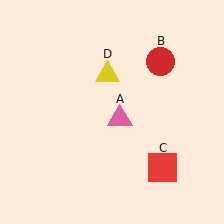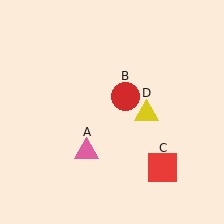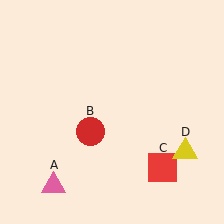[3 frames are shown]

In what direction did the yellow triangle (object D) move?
The yellow triangle (object D) moved down and to the right.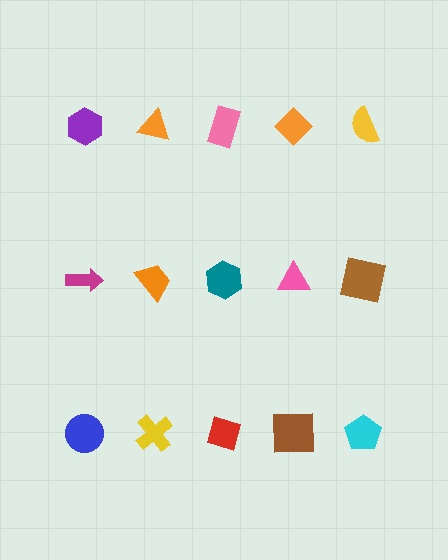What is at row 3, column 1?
A blue circle.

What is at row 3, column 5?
A cyan pentagon.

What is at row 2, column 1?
A magenta arrow.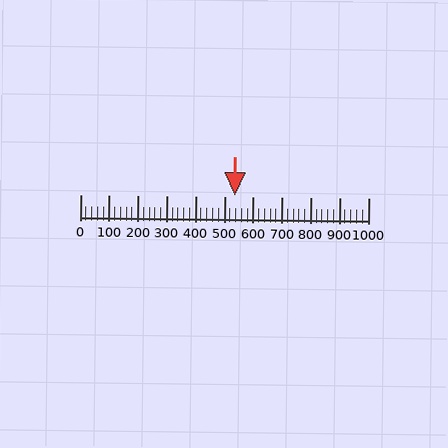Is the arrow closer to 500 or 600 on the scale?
The arrow is closer to 500.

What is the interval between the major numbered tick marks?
The major tick marks are spaced 100 units apart.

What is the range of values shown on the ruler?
The ruler shows values from 0 to 1000.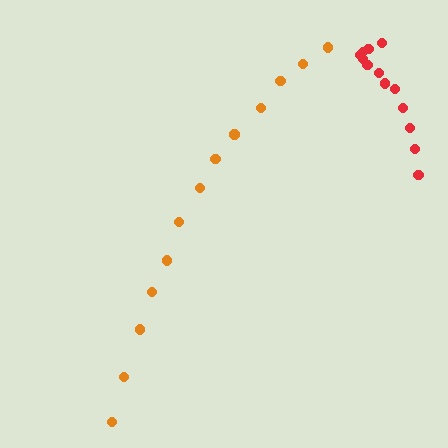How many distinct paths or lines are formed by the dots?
There are 2 distinct paths.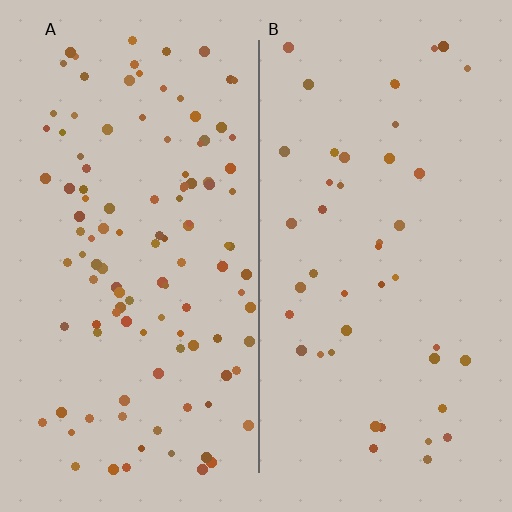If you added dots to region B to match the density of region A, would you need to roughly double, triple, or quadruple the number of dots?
Approximately triple.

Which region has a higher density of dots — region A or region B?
A (the left).